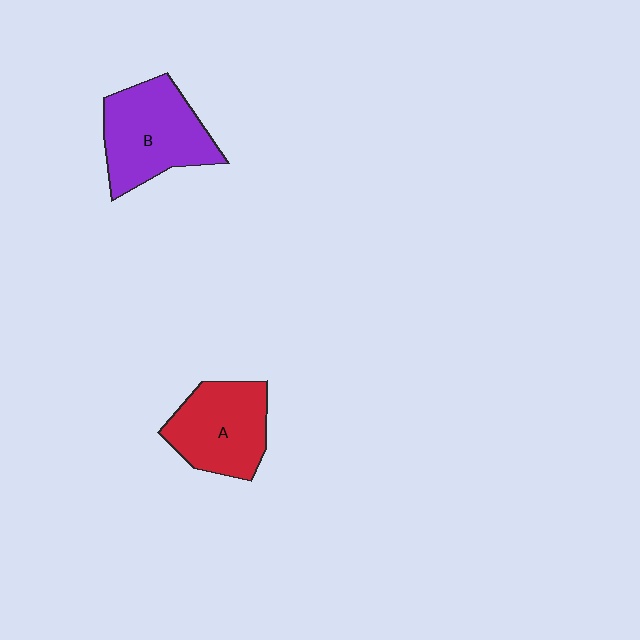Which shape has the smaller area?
Shape A (red).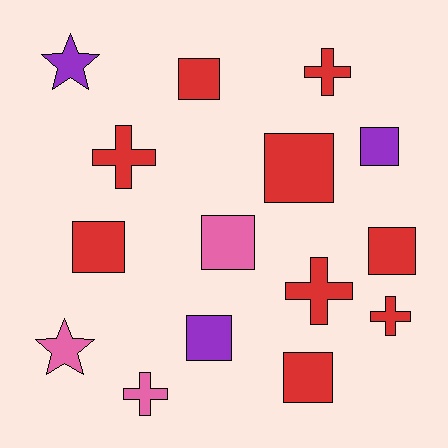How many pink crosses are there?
There is 1 pink cross.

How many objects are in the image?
There are 15 objects.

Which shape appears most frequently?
Square, with 8 objects.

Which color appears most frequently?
Red, with 9 objects.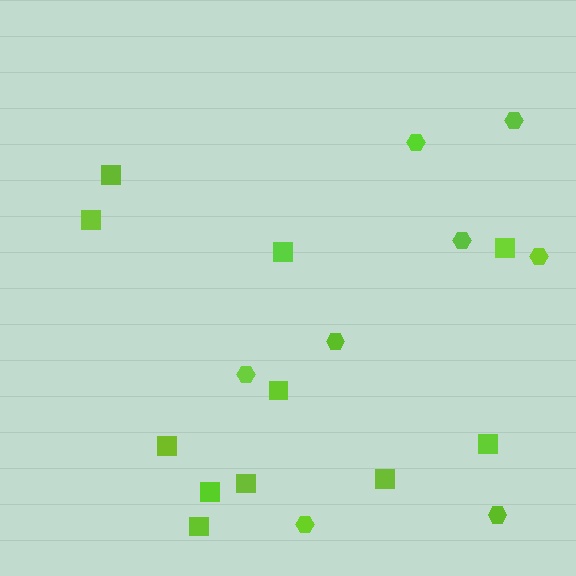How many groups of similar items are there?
There are 2 groups: one group of hexagons (8) and one group of squares (11).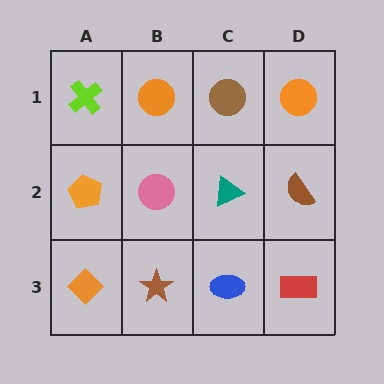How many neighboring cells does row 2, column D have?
3.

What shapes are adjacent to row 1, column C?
A teal triangle (row 2, column C), an orange circle (row 1, column B), an orange circle (row 1, column D).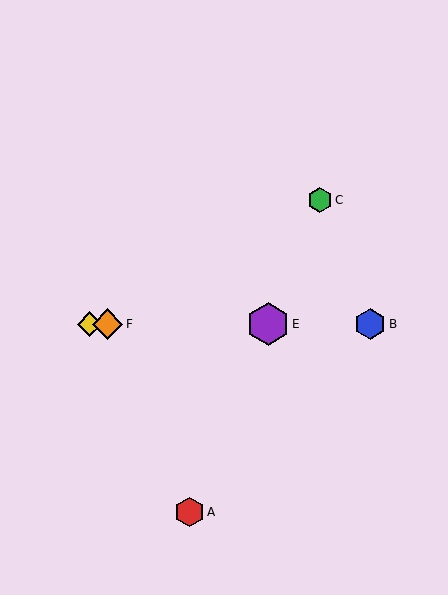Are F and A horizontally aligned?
No, F is at y≈324 and A is at y≈512.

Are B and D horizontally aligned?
Yes, both are at y≈324.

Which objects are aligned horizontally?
Objects B, D, E, F are aligned horizontally.